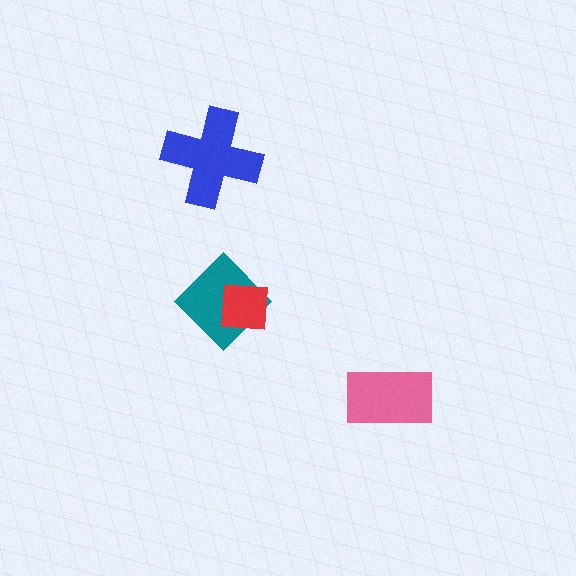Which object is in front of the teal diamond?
The red square is in front of the teal diamond.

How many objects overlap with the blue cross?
0 objects overlap with the blue cross.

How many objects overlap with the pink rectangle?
0 objects overlap with the pink rectangle.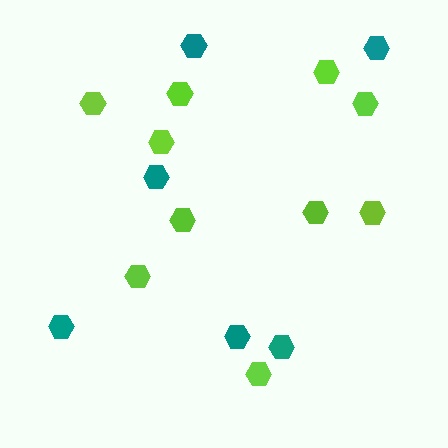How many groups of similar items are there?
There are 2 groups: one group of teal hexagons (6) and one group of lime hexagons (10).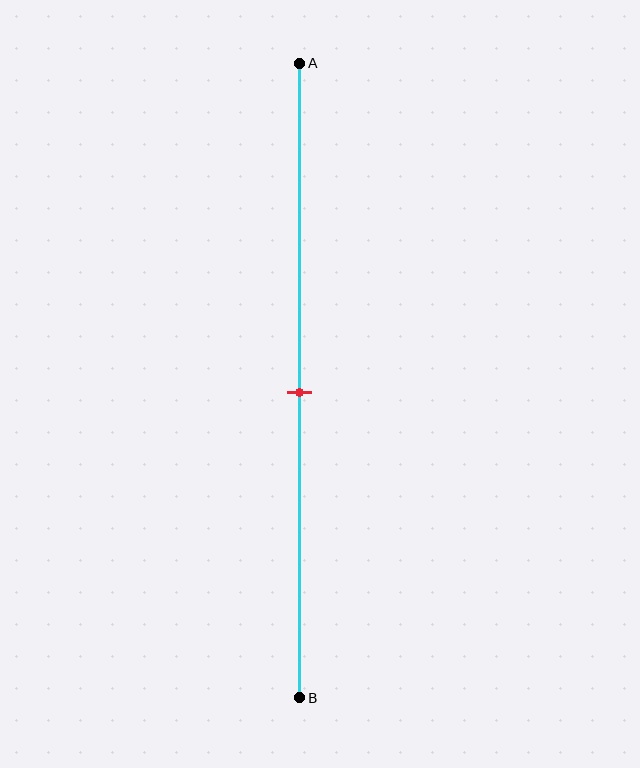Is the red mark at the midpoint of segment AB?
Yes, the mark is approximately at the midpoint.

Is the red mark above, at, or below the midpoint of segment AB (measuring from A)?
The red mark is approximately at the midpoint of segment AB.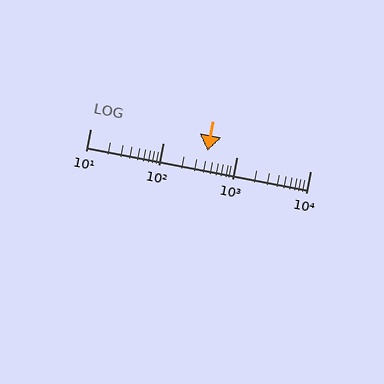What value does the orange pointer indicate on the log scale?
The pointer indicates approximately 400.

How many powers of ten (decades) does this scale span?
The scale spans 3 decades, from 10 to 10000.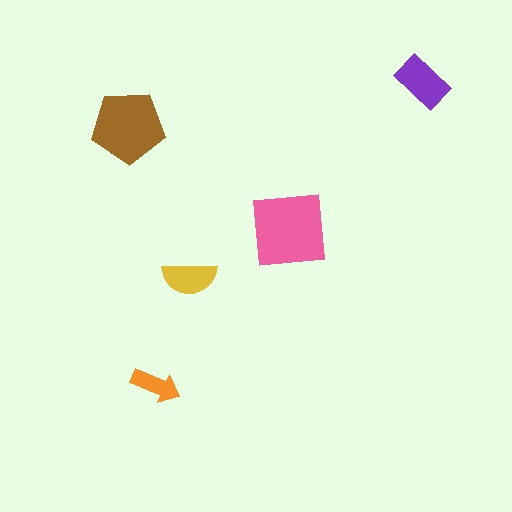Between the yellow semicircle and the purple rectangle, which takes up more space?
The purple rectangle.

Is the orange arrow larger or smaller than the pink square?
Smaller.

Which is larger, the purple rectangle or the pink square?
The pink square.